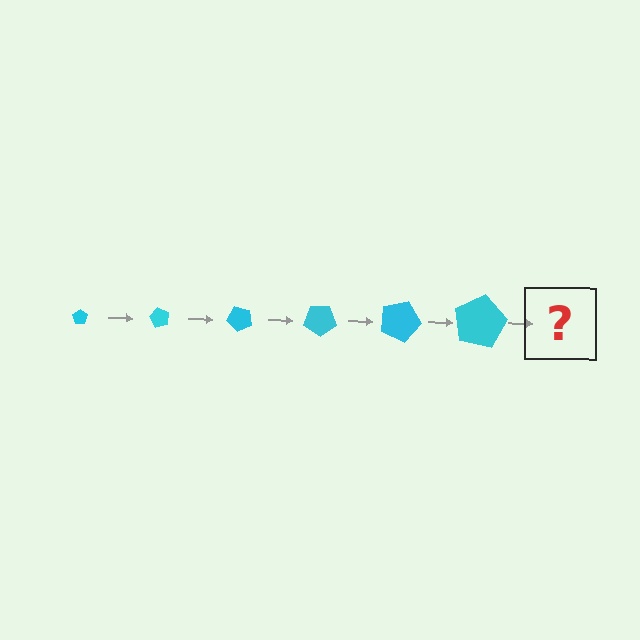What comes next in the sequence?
The next element should be a pentagon, larger than the previous one and rotated 360 degrees from the start.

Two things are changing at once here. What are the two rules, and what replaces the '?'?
The two rules are that the pentagon grows larger each step and it rotates 60 degrees each step. The '?' should be a pentagon, larger than the previous one and rotated 360 degrees from the start.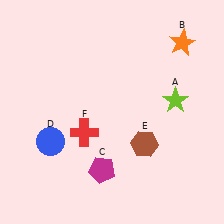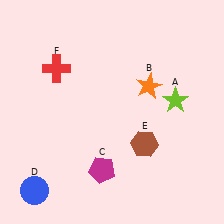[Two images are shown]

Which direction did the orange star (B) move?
The orange star (B) moved down.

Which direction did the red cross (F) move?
The red cross (F) moved up.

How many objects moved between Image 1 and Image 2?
3 objects moved between the two images.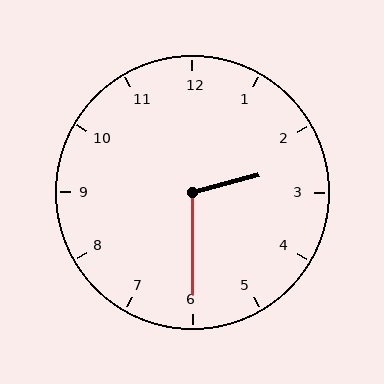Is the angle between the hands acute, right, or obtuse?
It is obtuse.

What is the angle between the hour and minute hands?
Approximately 105 degrees.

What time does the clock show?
2:30.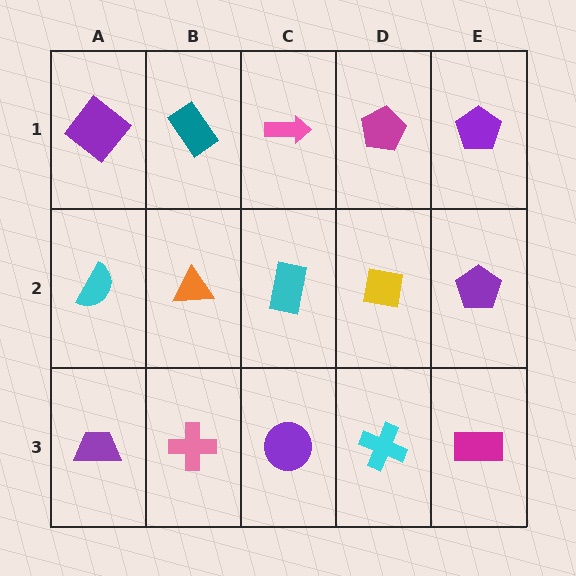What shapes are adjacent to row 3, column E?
A purple pentagon (row 2, column E), a cyan cross (row 3, column D).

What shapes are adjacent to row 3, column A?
A cyan semicircle (row 2, column A), a pink cross (row 3, column B).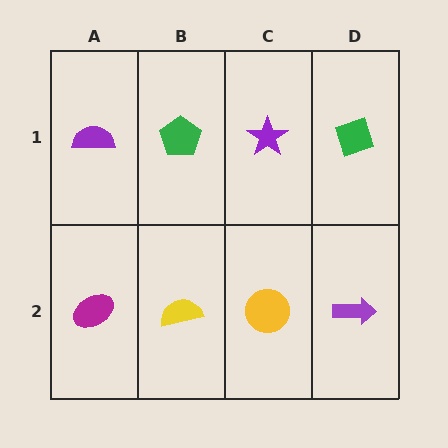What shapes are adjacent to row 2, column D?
A green diamond (row 1, column D), a yellow circle (row 2, column C).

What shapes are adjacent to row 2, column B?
A green pentagon (row 1, column B), a magenta ellipse (row 2, column A), a yellow circle (row 2, column C).